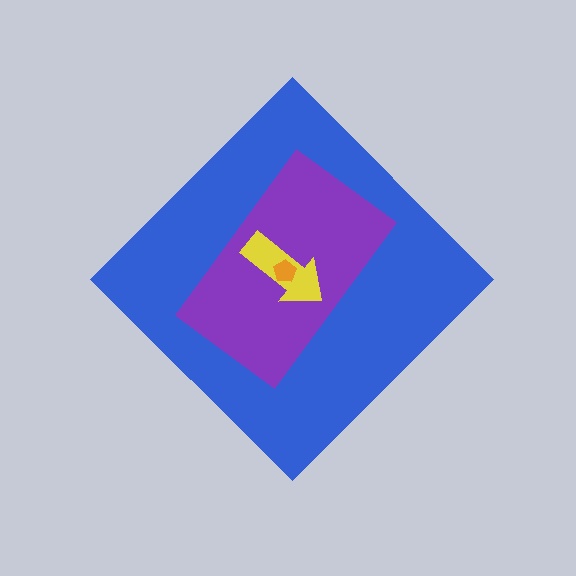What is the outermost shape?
The blue diamond.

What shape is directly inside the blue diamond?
The purple rectangle.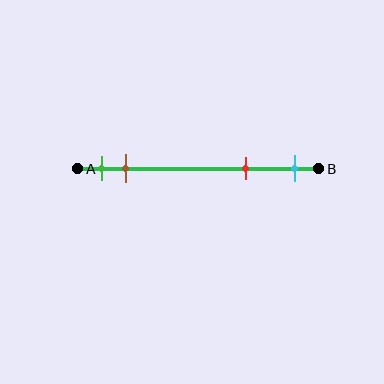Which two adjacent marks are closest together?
The green and brown marks are the closest adjacent pair.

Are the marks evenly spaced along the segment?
No, the marks are not evenly spaced.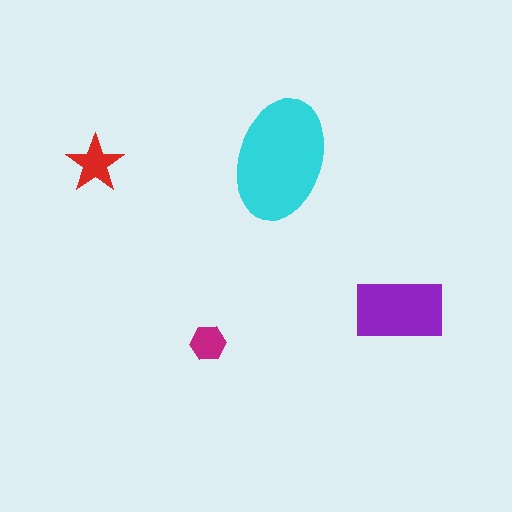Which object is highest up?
The cyan ellipse is topmost.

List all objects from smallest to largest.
The magenta hexagon, the red star, the purple rectangle, the cyan ellipse.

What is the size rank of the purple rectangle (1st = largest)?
2nd.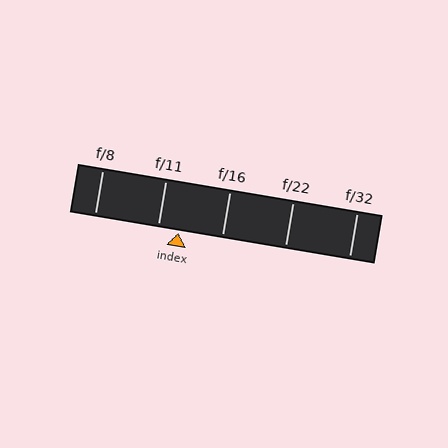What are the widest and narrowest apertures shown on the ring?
The widest aperture shown is f/8 and the narrowest is f/32.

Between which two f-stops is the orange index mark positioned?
The index mark is between f/11 and f/16.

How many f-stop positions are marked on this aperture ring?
There are 5 f-stop positions marked.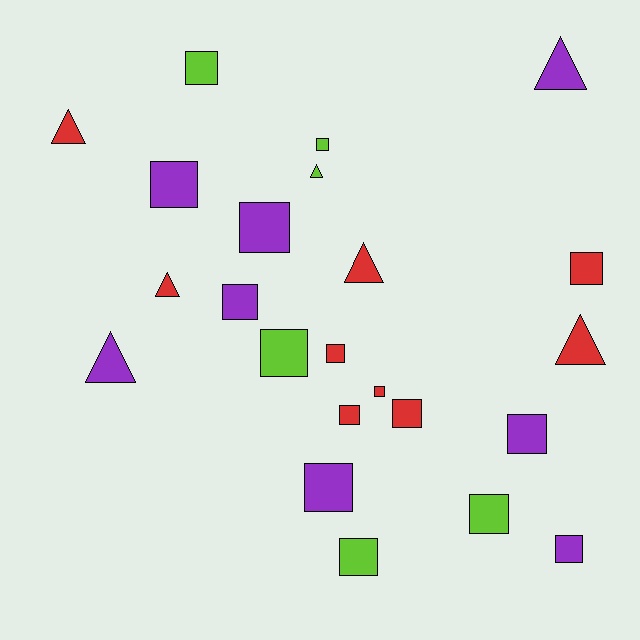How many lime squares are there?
There are 5 lime squares.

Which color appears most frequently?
Red, with 9 objects.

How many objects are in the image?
There are 23 objects.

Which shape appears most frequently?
Square, with 16 objects.